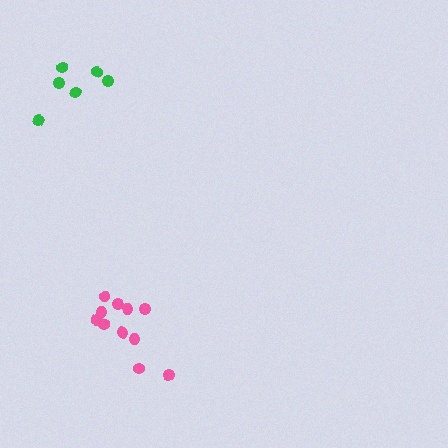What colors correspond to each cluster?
The clusters are colored: green, pink.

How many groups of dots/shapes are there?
There are 2 groups.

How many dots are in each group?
Group 1: 6 dots, Group 2: 11 dots (17 total).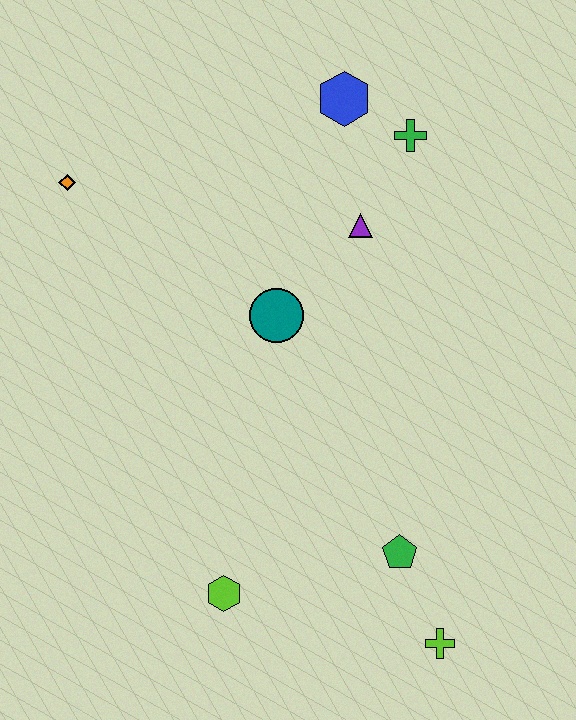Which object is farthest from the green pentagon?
The orange diamond is farthest from the green pentagon.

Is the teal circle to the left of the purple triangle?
Yes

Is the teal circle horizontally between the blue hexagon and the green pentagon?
No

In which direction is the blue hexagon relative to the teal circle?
The blue hexagon is above the teal circle.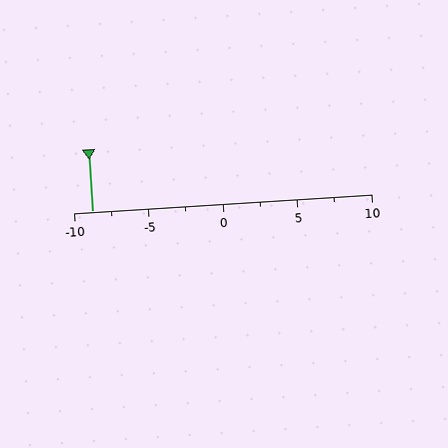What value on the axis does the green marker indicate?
The marker indicates approximately -8.8.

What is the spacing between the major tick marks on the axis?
The major ticks are spaced 5 apart.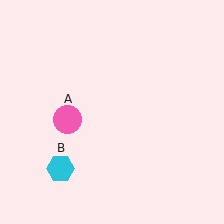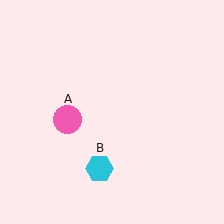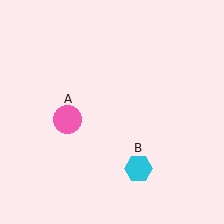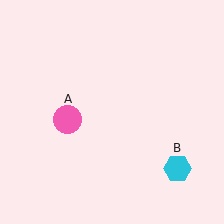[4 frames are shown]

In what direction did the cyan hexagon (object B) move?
The cyan hexagon (object B) moved right.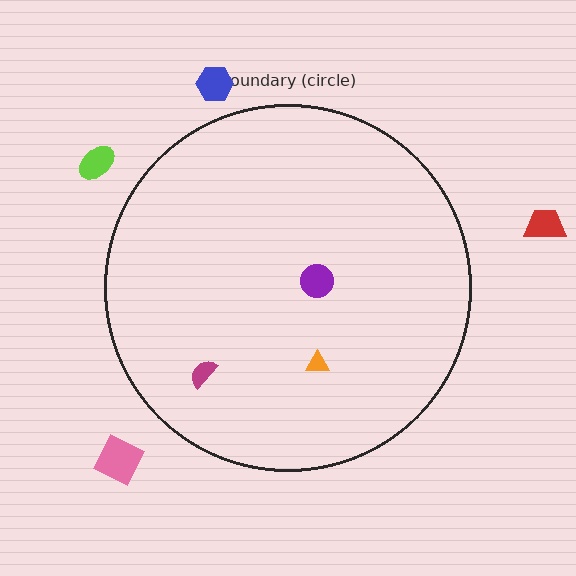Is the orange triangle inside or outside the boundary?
Inside.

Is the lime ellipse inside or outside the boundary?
Outside.